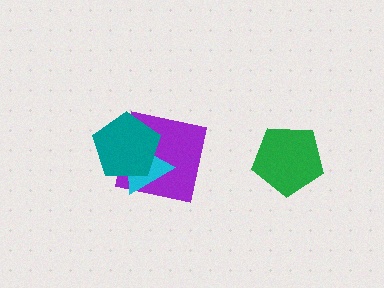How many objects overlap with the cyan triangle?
2 objects overlap with the cyan triangle.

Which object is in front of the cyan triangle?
The teal pentagon is in front of the cyan triangle.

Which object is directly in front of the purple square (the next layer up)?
The cyan triangle is directly in front of the purple square.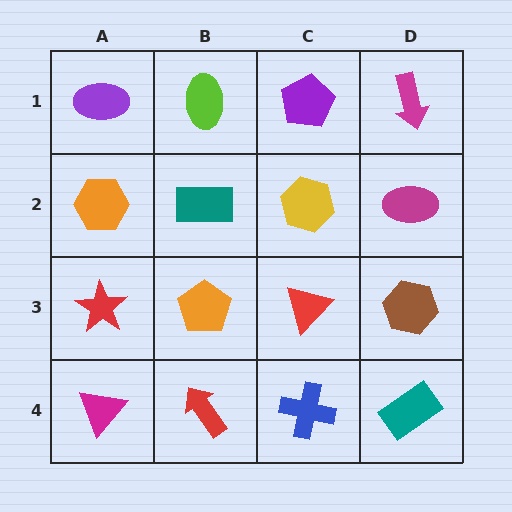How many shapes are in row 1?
4 shapes.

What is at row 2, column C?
A yellow hexagon.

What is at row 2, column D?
A magenta ellipse.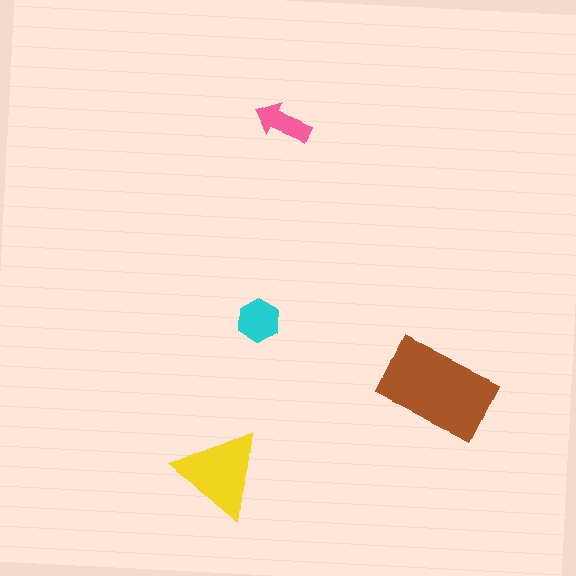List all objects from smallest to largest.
The pink arrow, the cyan hexagon, the yellow triangle, the brown rectangle.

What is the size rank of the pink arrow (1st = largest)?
4th.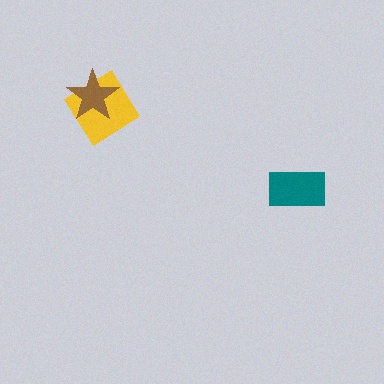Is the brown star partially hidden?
No, no other shape covers it.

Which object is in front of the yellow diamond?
The brown star is in front of the yellow diamond.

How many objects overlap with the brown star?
1 object overlaps with the brown star.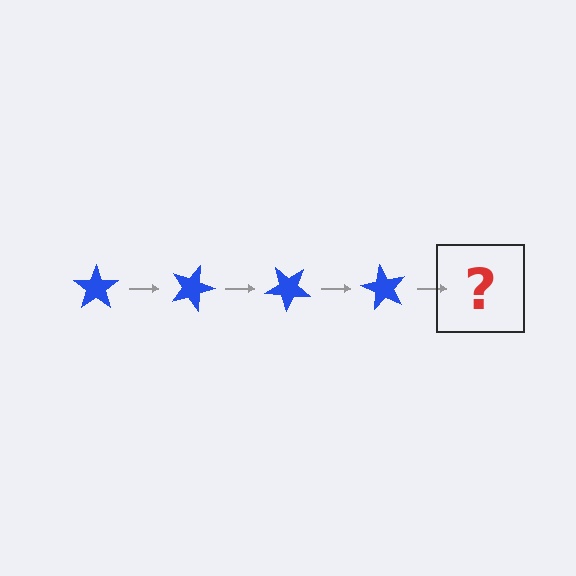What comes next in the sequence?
The next element should be a blue star rotated 80 degrees.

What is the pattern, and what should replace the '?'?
The pattern is that the star rotates 20 degrees each step. The '?' should be a blue star rotated 80 degrees.